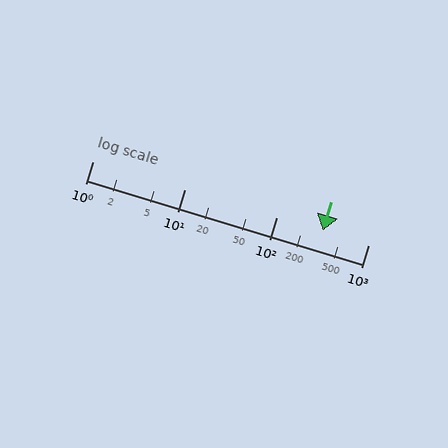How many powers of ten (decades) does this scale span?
The scale spans 3 decades, from 1 to 1000.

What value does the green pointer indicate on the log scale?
The pointer indicates approximately 320.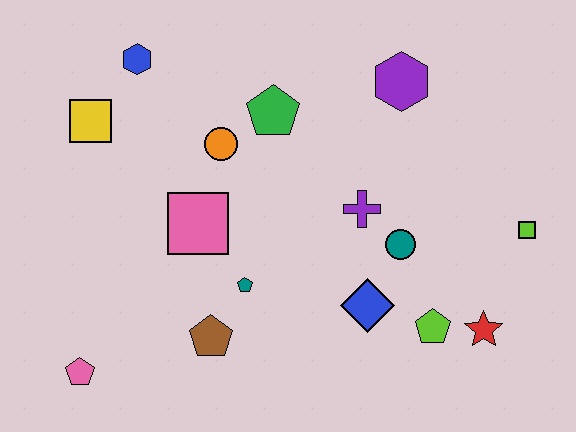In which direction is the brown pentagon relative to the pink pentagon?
The brown pentagon is to the right of the pink pentagon.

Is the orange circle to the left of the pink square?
No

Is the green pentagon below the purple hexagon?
Yes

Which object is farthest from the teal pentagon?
The lime square is farthest from the teal pentagon.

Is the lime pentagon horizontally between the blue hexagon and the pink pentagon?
No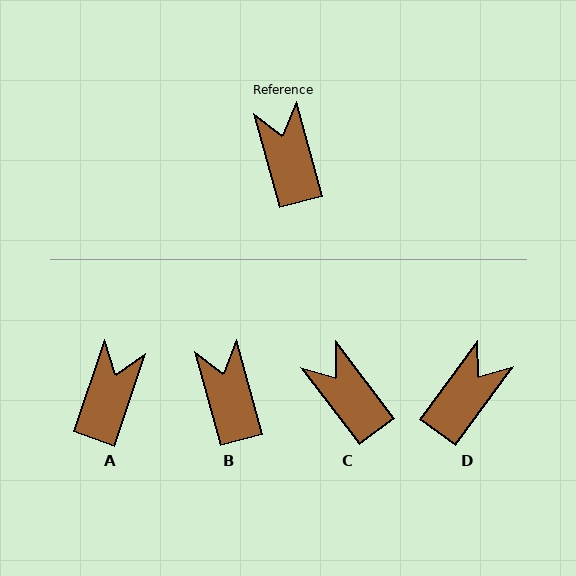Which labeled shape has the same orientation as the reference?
B.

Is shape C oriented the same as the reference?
No, it is off by about 22 degrees.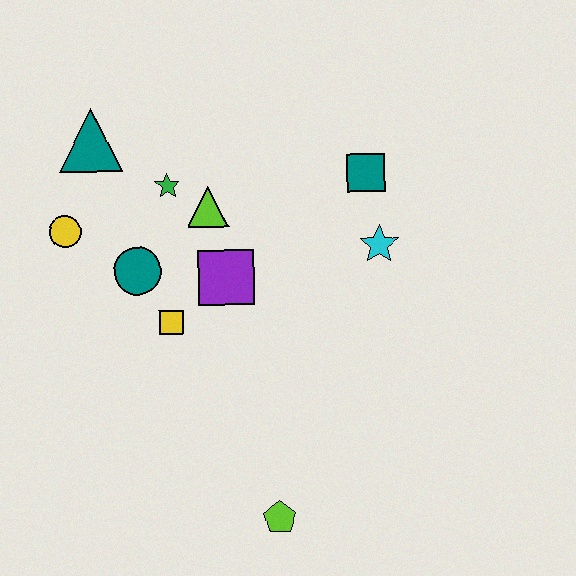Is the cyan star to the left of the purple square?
No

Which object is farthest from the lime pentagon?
The teal triangle is farthest from the lime pentagon.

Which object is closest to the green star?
The lime triangle is closest to the green star.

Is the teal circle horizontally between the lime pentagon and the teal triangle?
Yes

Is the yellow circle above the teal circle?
Yes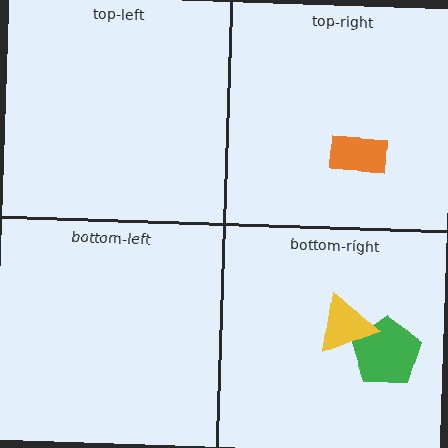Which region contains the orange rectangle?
The top-right region.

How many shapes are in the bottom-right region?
2.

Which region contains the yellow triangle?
The bottom-right region.